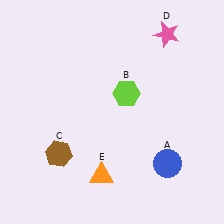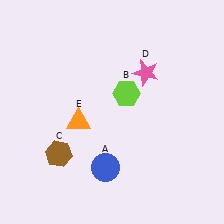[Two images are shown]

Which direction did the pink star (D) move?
The pink star (D) moved down.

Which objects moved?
The objects that moved are: the blue circle (A), the pink star (D), the orange triangle (E).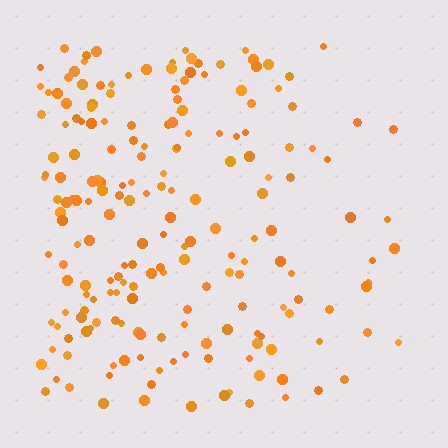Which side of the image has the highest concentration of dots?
The left.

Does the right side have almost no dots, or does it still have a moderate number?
Still a moderate number, just noticeably fewer than the left.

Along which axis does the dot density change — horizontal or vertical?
Horizontal.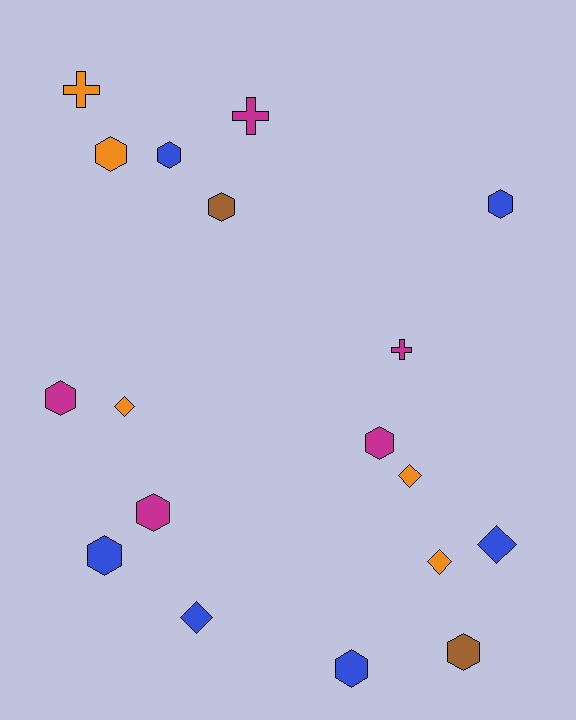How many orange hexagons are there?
There is 1 orange hexagon.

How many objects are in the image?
There are 18 objects.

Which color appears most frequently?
Blue, with 6 objects.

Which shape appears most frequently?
Hexagon, with 10 objects.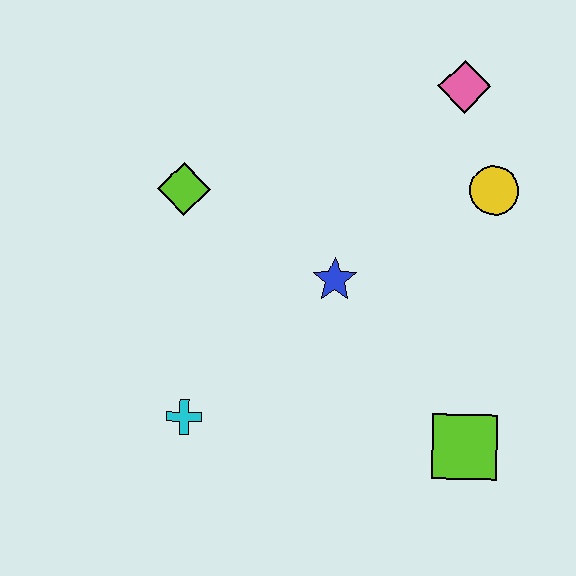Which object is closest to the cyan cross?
The blue star is closest to the cyan cross.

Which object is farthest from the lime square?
The lime diamond is farthest from the lime square.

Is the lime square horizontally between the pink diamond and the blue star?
No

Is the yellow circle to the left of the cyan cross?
No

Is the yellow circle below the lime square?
No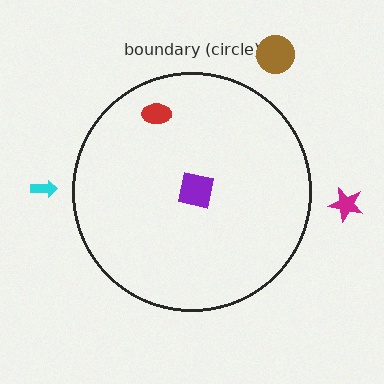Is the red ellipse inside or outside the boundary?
Inside.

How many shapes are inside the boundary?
2 inside, 3 outside.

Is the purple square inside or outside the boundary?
Inside.